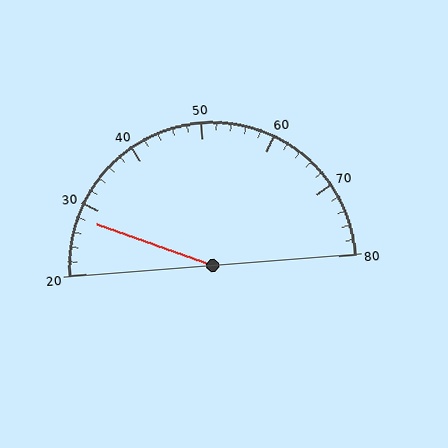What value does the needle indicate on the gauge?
The needle indicates approximately 28.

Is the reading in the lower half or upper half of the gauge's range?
The reading is in the lower half of the range (20 to 80).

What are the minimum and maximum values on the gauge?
The gauge ranges from 20 to 80.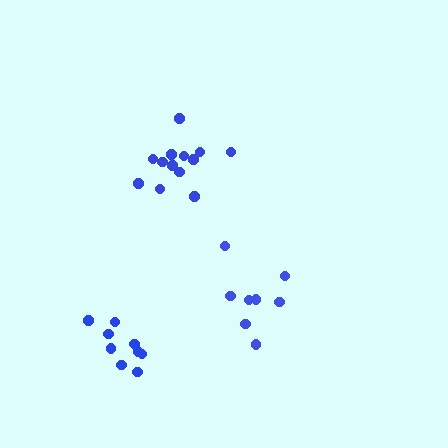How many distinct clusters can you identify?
There are 3 distinct clusters.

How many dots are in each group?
Group 1: 13 dots, Group 2: 8 dots, Group 3: 9 dots (30 total).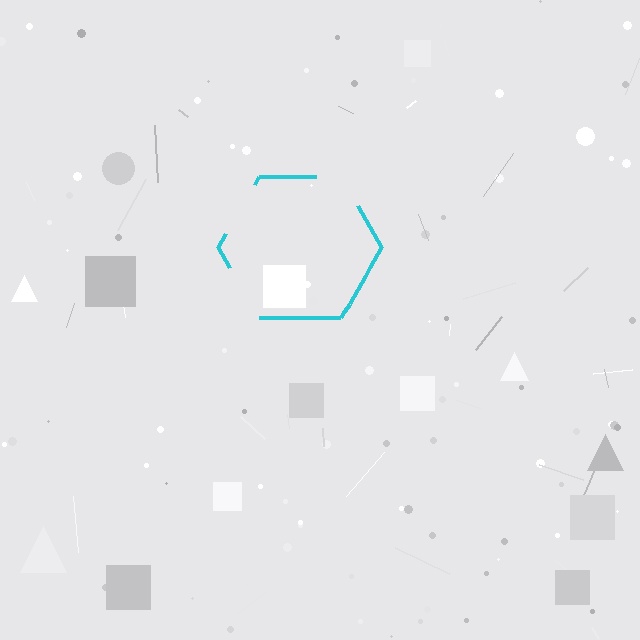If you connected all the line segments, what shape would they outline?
They would outline a hexagon.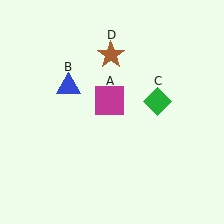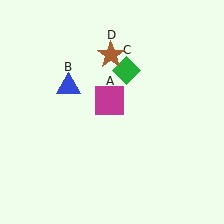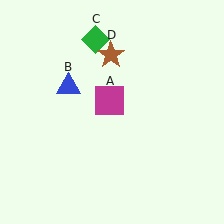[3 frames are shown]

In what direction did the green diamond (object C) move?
The green diamond (object C) moved up and to the left.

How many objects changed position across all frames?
1 object changed position: green diamond (object C).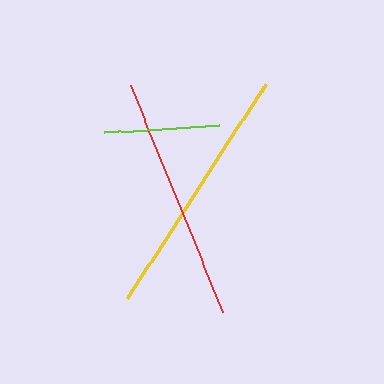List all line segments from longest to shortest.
From longest to shortest: yellow, red, lime.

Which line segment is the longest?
The yellow line is the longest at approximately 255 pixels.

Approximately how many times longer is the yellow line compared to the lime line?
The yellow line is approximately 2.2 times the length of the lime line.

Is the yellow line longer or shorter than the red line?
The yellow line is longer than the red line.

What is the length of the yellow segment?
The yellow segment is approximately 255 pixels long.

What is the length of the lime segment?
The lime segment is approximately 116 pixels long.